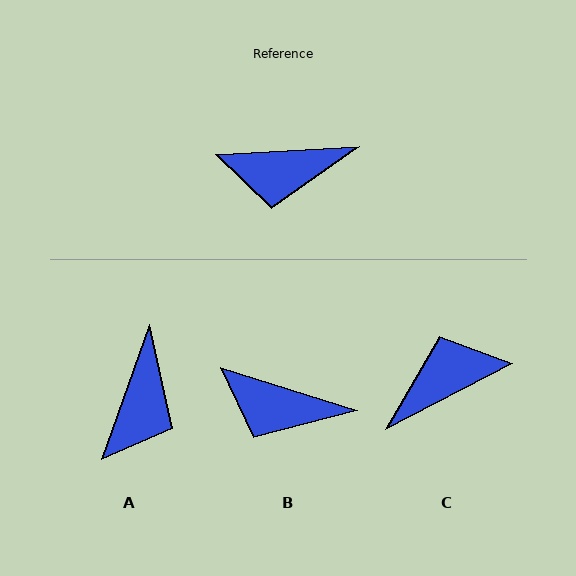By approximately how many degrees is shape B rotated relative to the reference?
Approximately 20 degrees clockwise.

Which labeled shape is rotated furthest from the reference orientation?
C, about 155 degrees away.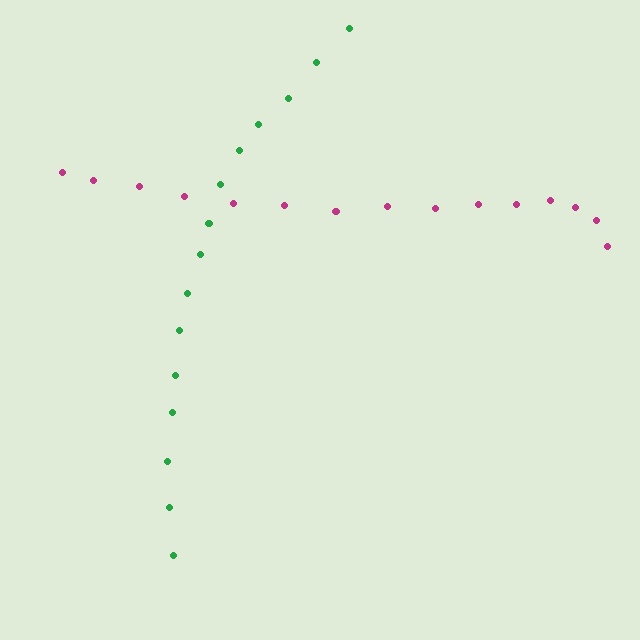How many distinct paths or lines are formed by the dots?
There are 2 distinct paths.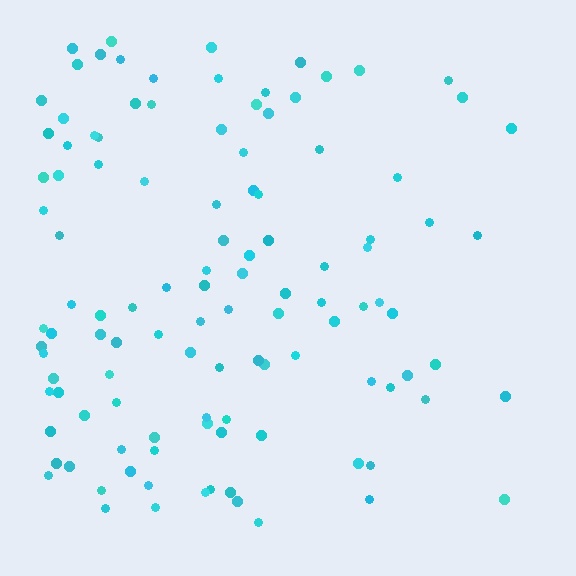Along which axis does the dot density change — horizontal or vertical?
Horizontal.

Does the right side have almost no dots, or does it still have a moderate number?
Still a moderate number, just noticeably fewer than the left.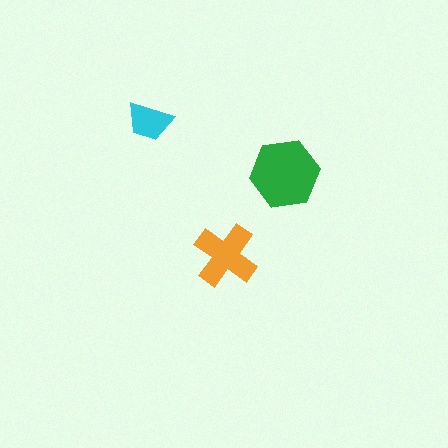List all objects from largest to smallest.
The green hexagon, the orange cross, the cyan trapezoid.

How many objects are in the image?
There are 3 objects in the image.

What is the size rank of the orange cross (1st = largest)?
2nd.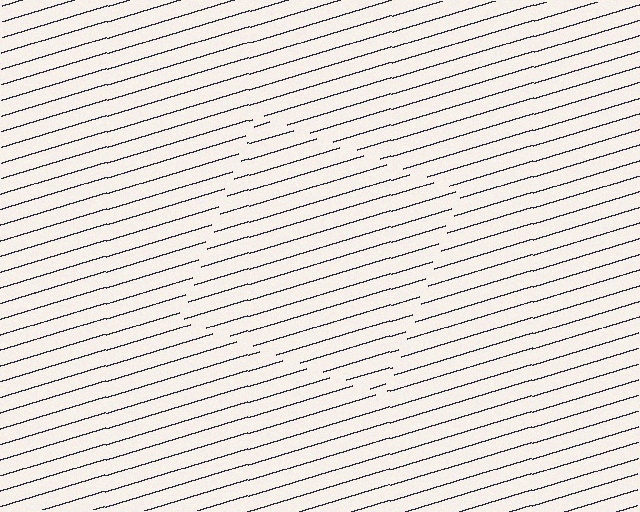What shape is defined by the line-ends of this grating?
An illusory square. The interior of the shape contains the same grating, shifted by half a period — the contour is defined by the phase discontinuity where line-ends from the inner and outer gratings abut.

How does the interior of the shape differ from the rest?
The interior of the shape contains the same grating, shifted by half a period — the contour is defined by the phase discontinuity where line-ends from the inner and outer gratings abut.